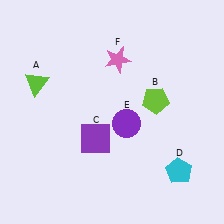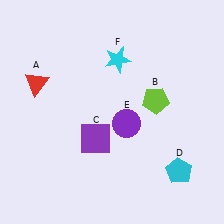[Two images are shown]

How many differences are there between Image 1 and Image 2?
There are 2 differences between the two images.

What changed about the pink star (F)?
In Image 1, F is pink. In Image 2, it changed to cyan.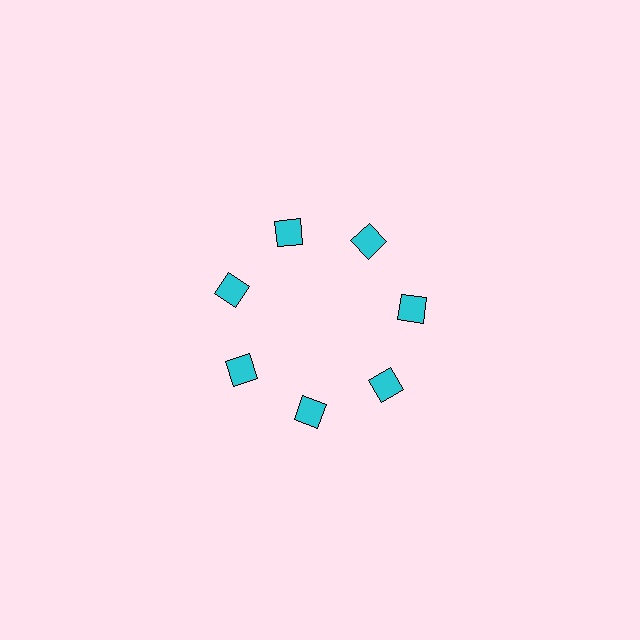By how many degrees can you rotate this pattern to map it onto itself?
The pattern maps onto itself every 51 degrees of rotation.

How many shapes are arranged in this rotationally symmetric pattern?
There are 7 shapes, arranged in 7 groups of 1.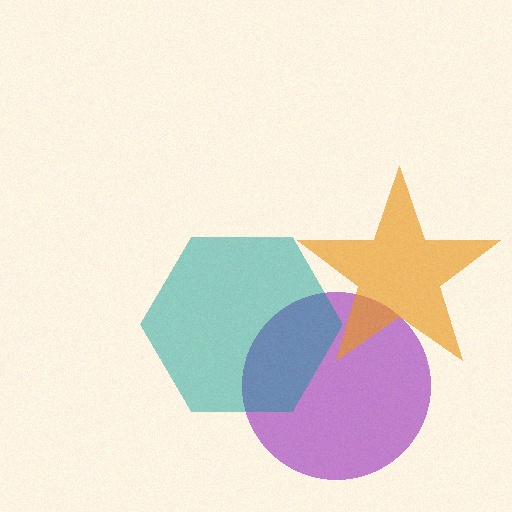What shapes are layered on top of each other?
The layered shapes are: a purple circle, an orange star, a teal hexagon.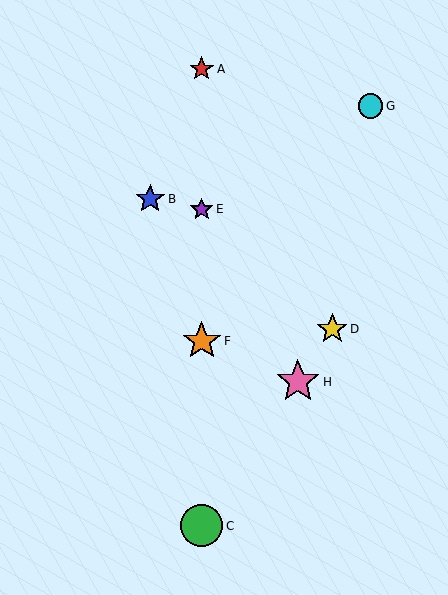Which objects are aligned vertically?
Objects A, C, E, F are aligned vertically.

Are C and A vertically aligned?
Yes, both are at x≈202.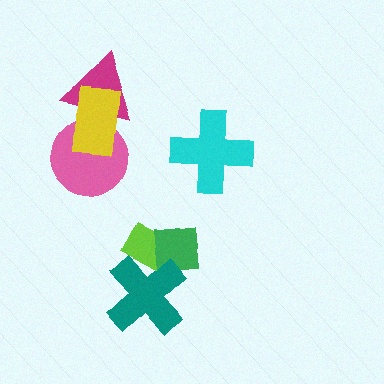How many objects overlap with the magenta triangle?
2 objects overlap with the magenta triangle.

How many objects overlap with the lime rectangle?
2 objects overlap with the lime rectangle.